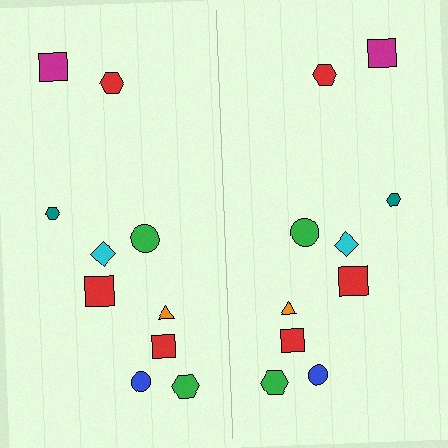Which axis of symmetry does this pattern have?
The pattern has a vertical axis of symmetry running through the center of the image.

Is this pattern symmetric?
Yes, this pattern has bilateral (reflection) symmetry.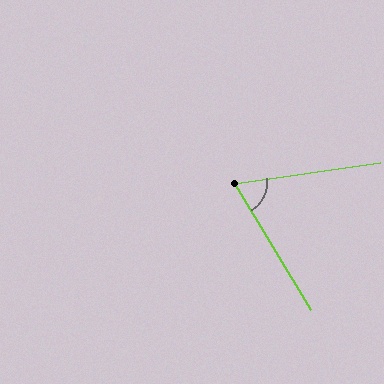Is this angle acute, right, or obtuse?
It is acute.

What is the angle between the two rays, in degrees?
Approximately 67 degrees.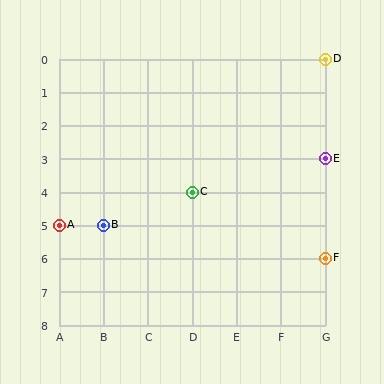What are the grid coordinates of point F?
Point F is at grid coordinates (G, 6).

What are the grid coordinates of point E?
Point E is at grid coordinates (G, 3).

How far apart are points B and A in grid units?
Points B and A are 1 column apart.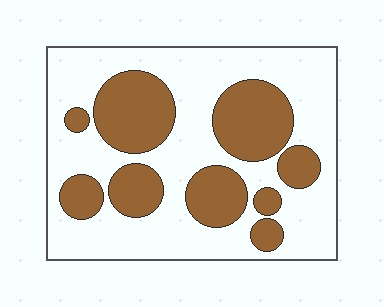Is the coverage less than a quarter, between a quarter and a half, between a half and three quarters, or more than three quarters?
Between a quarter and a half.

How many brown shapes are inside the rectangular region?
9.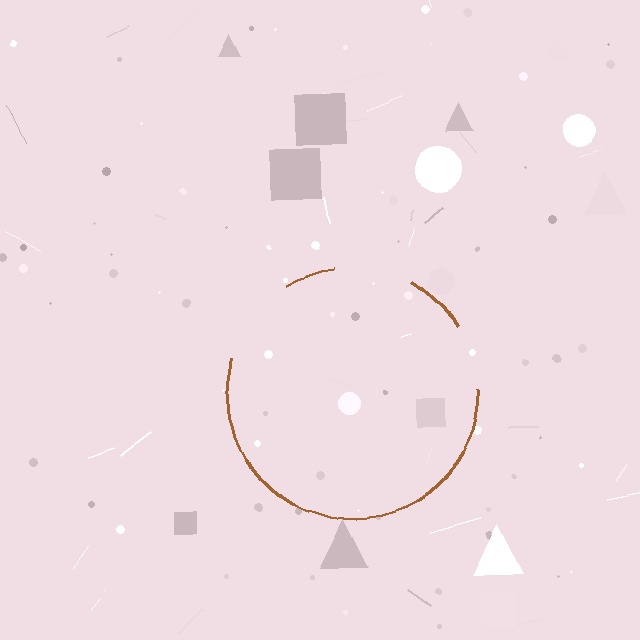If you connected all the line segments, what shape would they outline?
They would outline a circle.